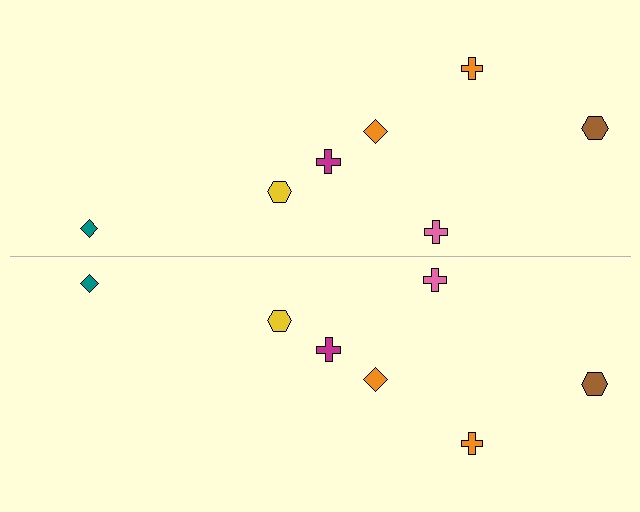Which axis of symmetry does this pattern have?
The pattern has a horizontal axis of symmetry running through the center of the image.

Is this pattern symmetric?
Yes, this pattern has bilateral (reflection) symmetry.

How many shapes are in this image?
There are 14 shapes in this image.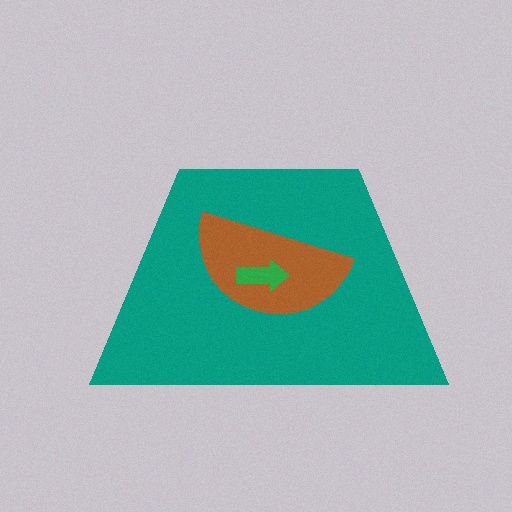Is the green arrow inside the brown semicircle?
Yes.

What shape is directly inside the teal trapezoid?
The brown semicircle.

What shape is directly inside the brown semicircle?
The green arrow.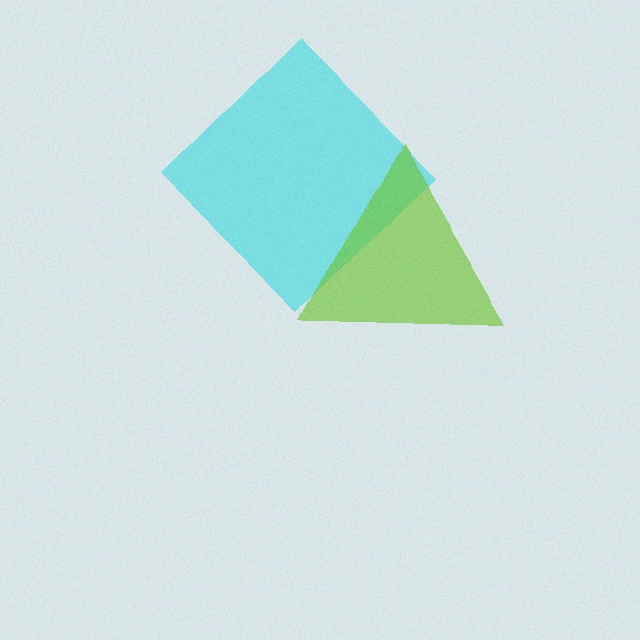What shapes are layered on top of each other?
The layered shapes are: a cyan diamond, a lime triangle.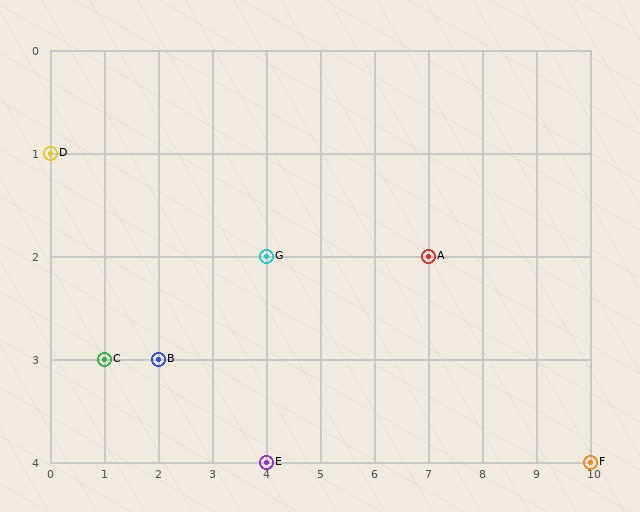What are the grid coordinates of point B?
Point B is at grid coordinates (2, 3).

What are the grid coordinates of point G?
Point G is at grid coordinates (4, 2).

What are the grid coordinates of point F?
Point F is at grid coordinates (10, 4).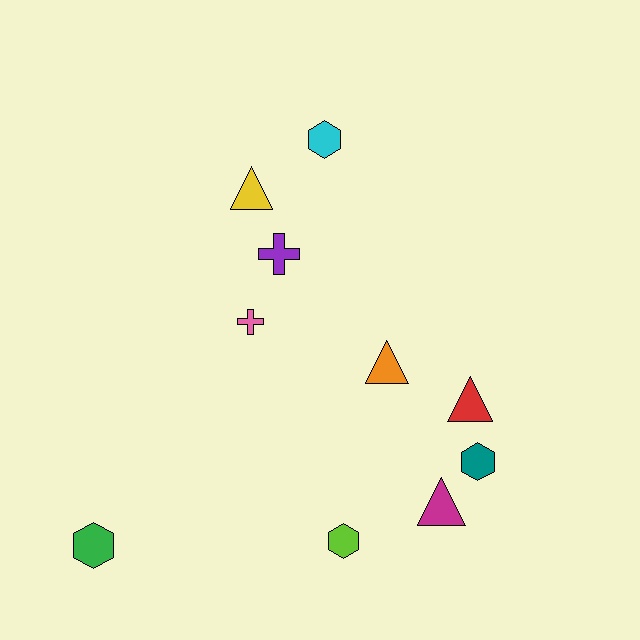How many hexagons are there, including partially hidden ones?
There are 4 hexagons.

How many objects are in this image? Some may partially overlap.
There are 10 objects.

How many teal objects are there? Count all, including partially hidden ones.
There is 1 teal object.